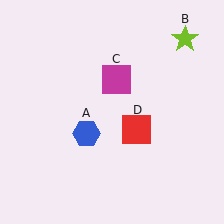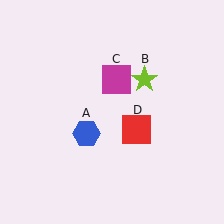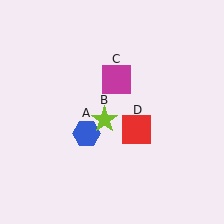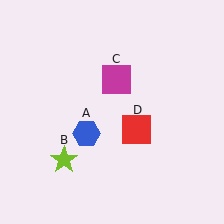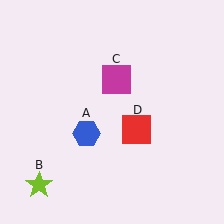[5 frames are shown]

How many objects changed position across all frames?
1 object changed position: lime star (object B).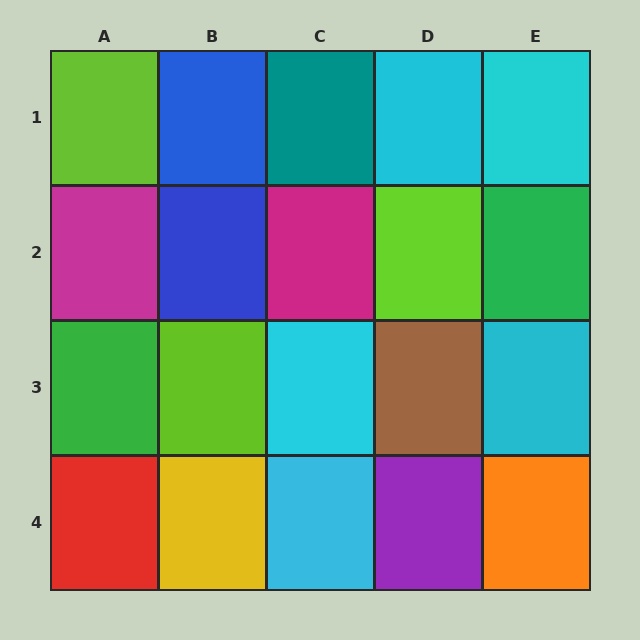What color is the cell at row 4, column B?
Yellow.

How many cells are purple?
1 cell is purple.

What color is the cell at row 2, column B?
Blue.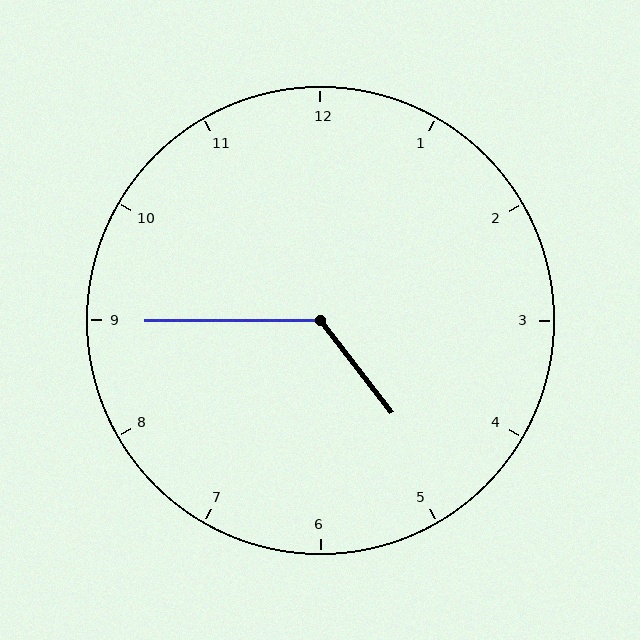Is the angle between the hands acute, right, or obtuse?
It is obtuse.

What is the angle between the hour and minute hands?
Approximately 128 degrees.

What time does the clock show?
4:45.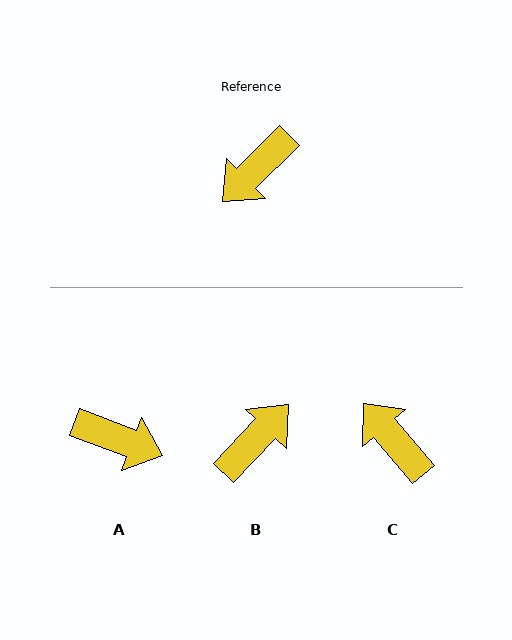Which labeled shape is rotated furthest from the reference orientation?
B, about 178 degrees away.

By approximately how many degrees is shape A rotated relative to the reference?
Approximately 114 degrees counter-clockwise.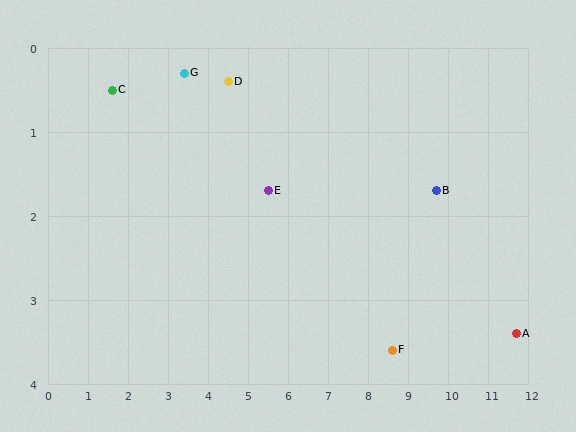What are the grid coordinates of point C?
Point C is at approximately (1.6, 0.5).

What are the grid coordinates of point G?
Point G is at approximately (3.4, 0.3).